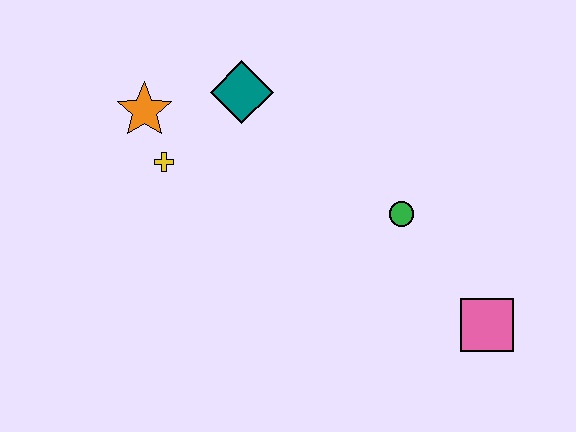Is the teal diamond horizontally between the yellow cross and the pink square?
Yes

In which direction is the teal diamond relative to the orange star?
The teal diamond is to the right of the orange star.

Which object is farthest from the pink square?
The orange star is farthest from the pink square.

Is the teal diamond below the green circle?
No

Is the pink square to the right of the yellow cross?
Yes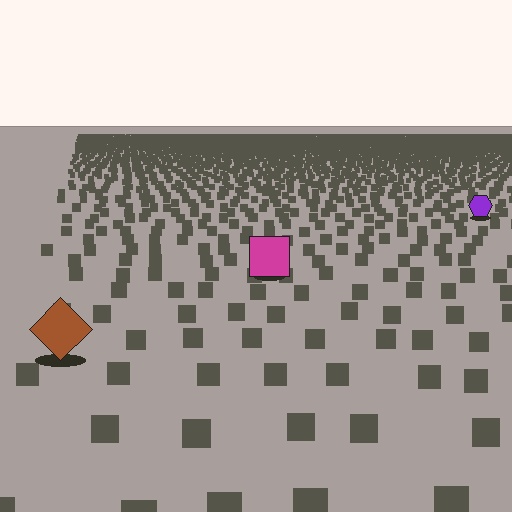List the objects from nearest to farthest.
From nearest to farthest: the brown diamond, the magenta square, the purple hexagon.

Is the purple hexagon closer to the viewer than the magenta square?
No. The magenta square is closer — you can tell from the texture gradient: the ground texture is coarser near it.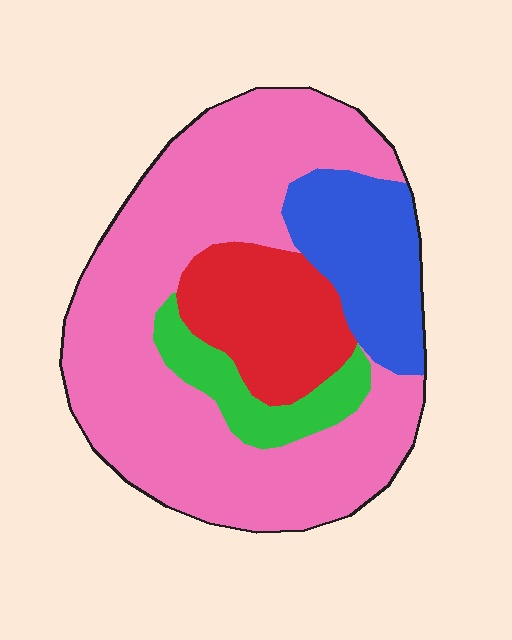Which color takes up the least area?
Green, at roughly 10%.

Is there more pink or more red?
Pink.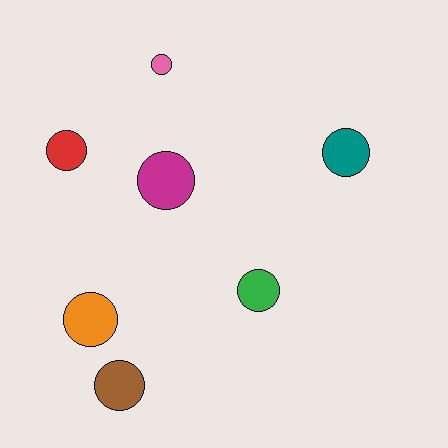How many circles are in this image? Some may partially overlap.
There are 7 circles.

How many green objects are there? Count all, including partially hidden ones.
There is 1 green object.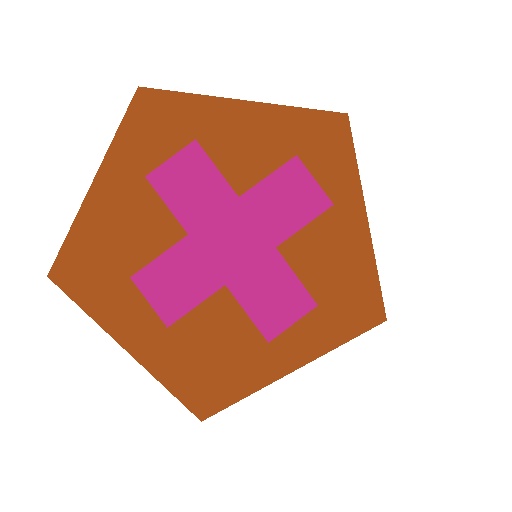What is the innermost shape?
The magenta cross.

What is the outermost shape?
The brown pentagon.